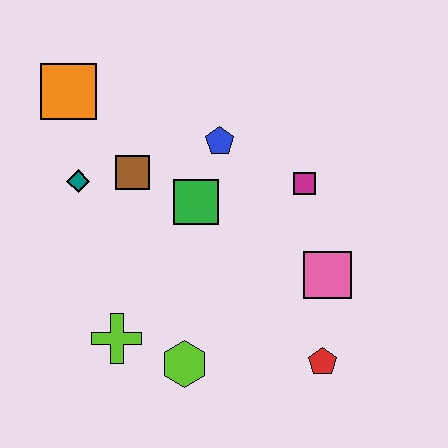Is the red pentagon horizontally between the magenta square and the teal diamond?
No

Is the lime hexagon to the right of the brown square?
Yes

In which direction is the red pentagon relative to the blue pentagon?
The red pentagon is below the blue pentagon.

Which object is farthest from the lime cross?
The orange square is farthest from the lime cross.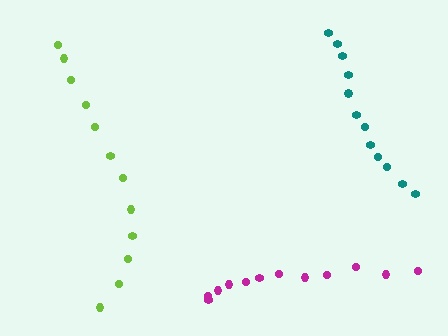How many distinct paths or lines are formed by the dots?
There are 3 distinct paths.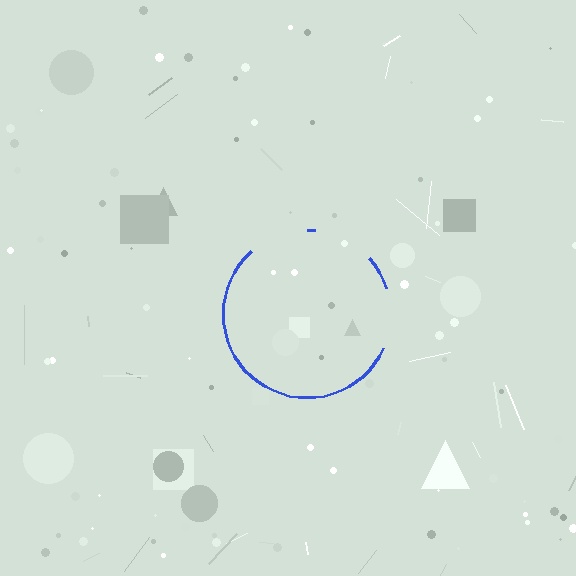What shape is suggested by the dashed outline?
The dashed outline suggests a circle.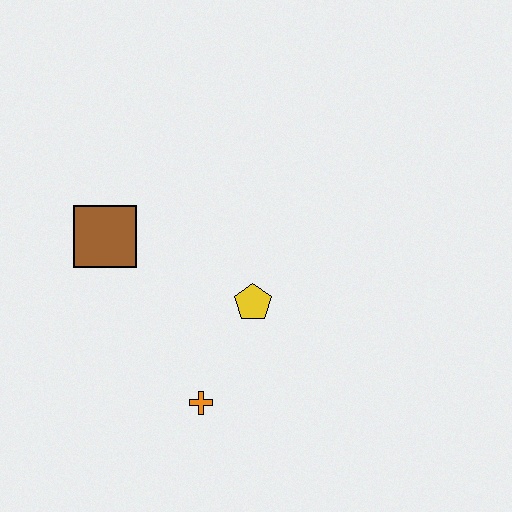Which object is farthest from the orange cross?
The brown square is farthest from the orange cross.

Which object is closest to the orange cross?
The yellow pentagon is closest to the orange cross.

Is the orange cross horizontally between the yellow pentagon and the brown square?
Yes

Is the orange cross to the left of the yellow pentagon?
Yes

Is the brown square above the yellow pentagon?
Yes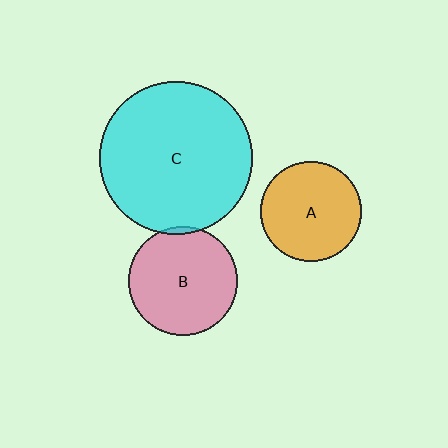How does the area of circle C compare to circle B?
Approximately 2.0 times.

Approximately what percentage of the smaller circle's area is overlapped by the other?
Approximately 5%.